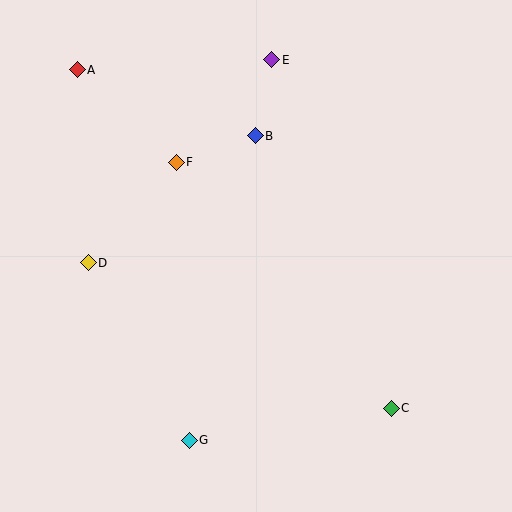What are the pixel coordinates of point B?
Point B is at (255, 136).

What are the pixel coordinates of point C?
Point C is at (391, 408).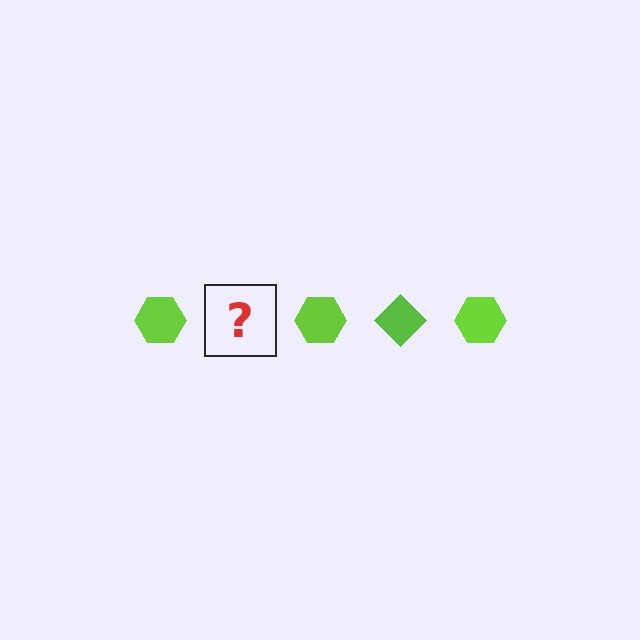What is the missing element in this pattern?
The missing element is a lime diamond.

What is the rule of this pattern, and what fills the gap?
The rule is that the pattern cycles through hexagon, diamond shapes in lime. The gap should be filled with a lime diamond.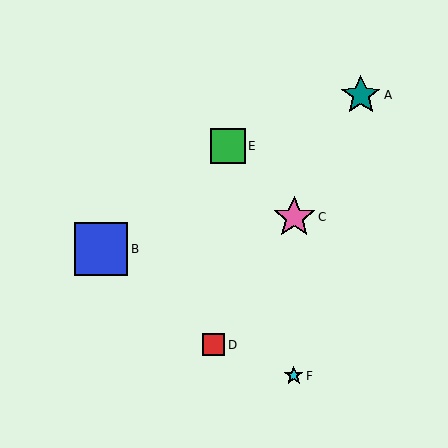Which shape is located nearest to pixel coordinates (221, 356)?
The red square (labeled D) at (214, 345) is nearest to that location.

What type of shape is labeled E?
Shape E is a green square.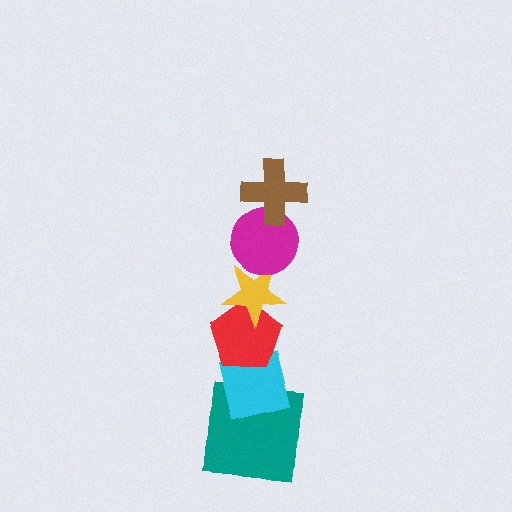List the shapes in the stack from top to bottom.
From top to bottom: the brown cross, the magenta circle, the yellow star, the red pentagon, the cyan square, the teal square.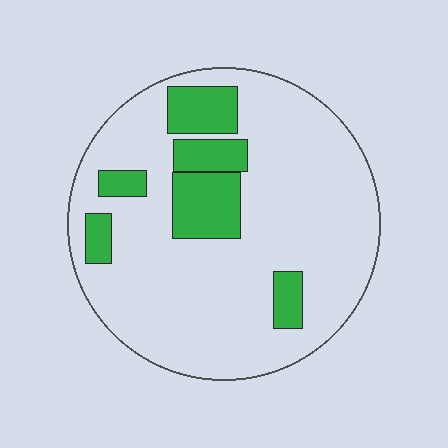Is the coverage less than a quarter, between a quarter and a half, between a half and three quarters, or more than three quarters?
Less than a quarter.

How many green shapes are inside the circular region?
6.